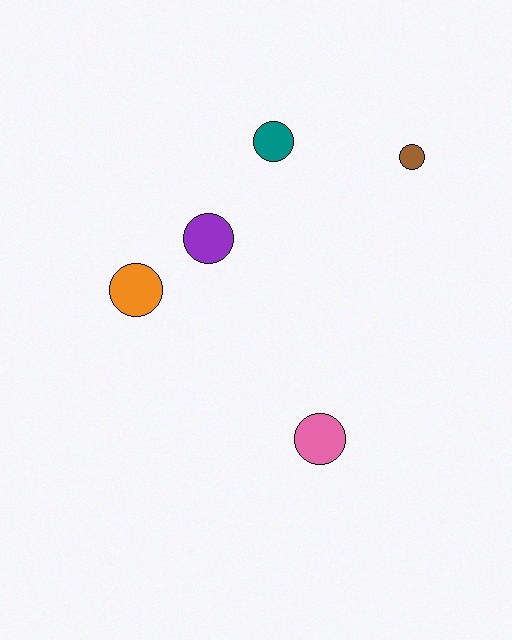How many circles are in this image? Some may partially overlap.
There are 5 circles.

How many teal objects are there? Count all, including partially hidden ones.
There is 1 teal object.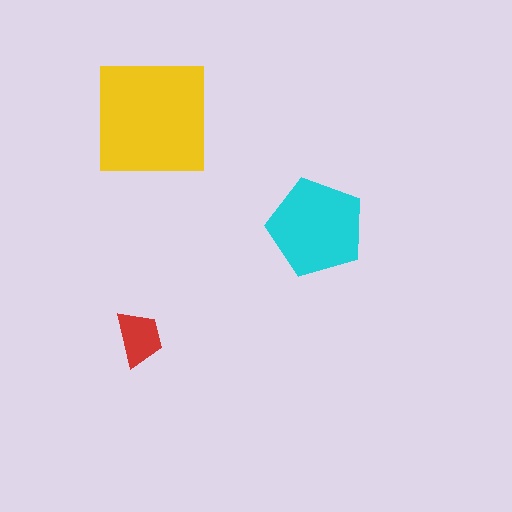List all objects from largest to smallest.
The yellow square, the cyan pentagon, the red trapezoid.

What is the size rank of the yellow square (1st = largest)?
1st.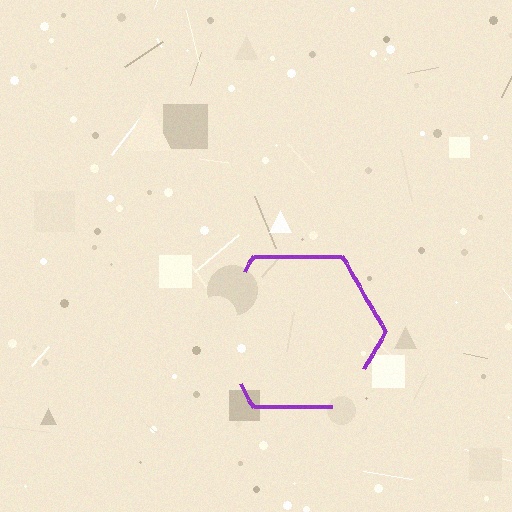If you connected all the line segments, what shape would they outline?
They would outline a hexagon.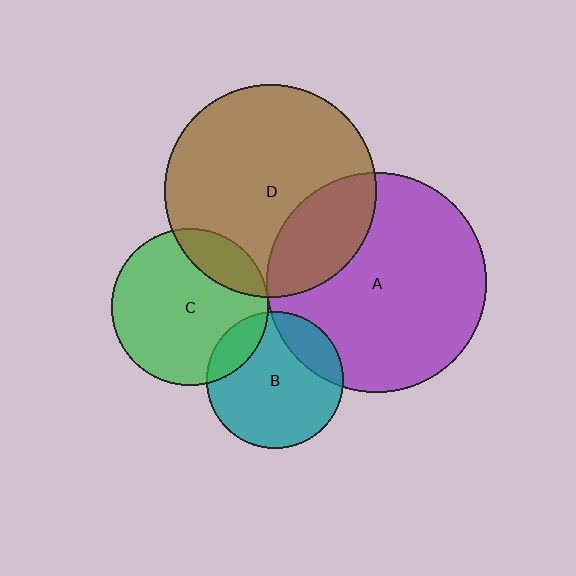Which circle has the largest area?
Circle A (purple).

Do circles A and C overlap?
Yes.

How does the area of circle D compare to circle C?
Approximately 1.8 times.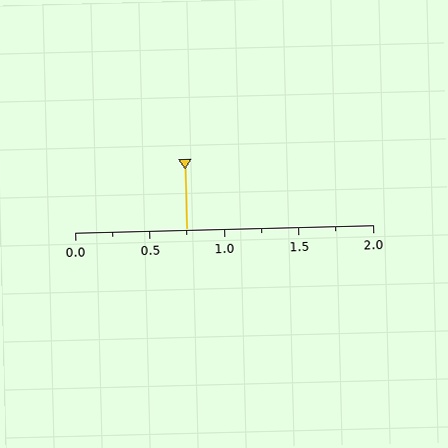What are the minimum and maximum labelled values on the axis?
The axis runs from 0.0 to 2.0.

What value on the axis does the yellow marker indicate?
The marker indicates approximately 0.75.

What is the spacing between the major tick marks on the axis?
The major ticks are spaced 0.5 apart.